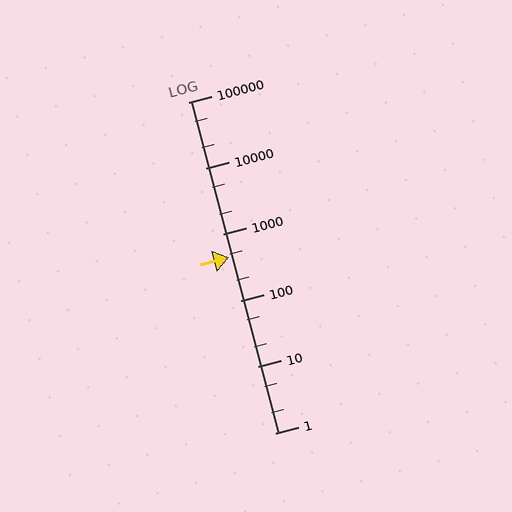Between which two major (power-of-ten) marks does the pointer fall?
The pointer is between 100 and 1000.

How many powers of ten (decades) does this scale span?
The scale spans 5 decades, from 1 to 100000.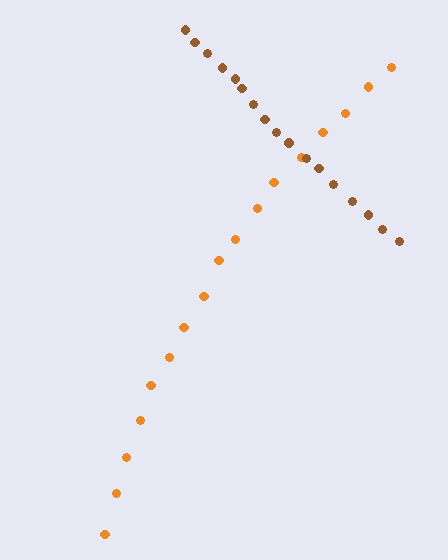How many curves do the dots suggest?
There are 2 distinct paths.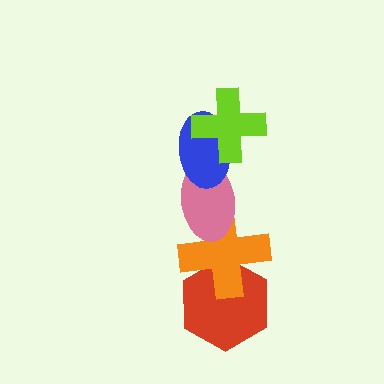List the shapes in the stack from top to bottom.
From top to bottom: the lime cross, the blue ellipse, the pink ellipse, the orange cross, the red hexagon.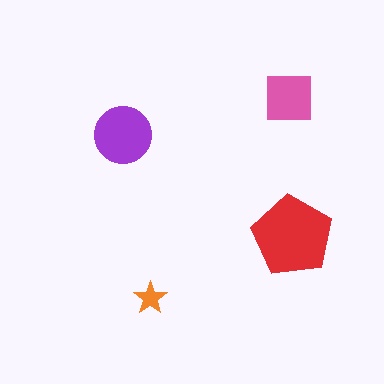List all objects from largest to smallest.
The red pentagon, the purple circle, the pink square, the orange star.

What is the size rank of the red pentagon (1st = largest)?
1st.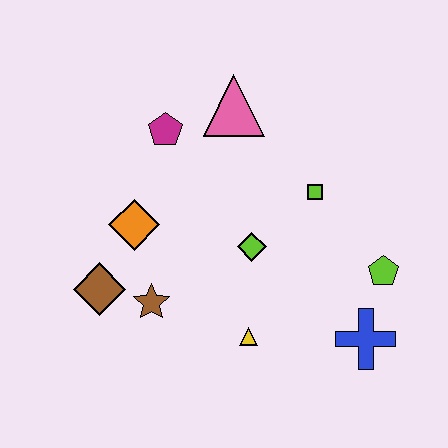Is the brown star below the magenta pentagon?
Yes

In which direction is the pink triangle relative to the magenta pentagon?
The pink triangle is to the right of the magenta pentagon.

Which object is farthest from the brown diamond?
The lime pentagon is farthest from the brown diamond.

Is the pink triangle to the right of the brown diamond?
Yes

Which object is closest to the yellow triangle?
The lime diamond is closest to the yellow triangle.